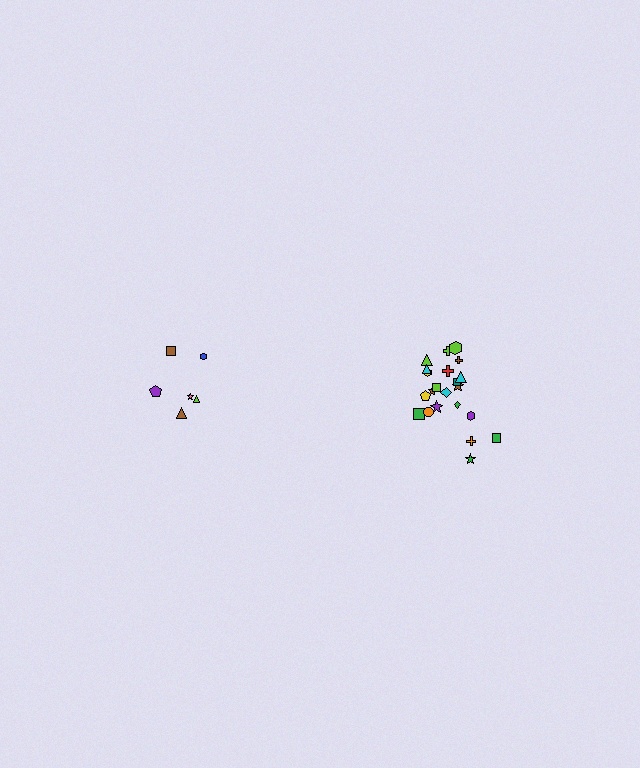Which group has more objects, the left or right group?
The right group.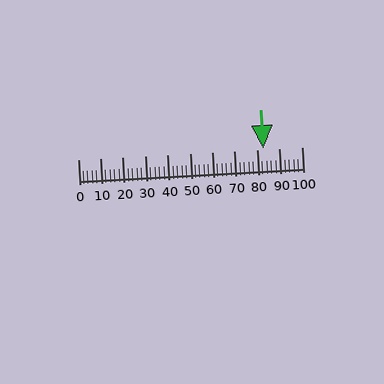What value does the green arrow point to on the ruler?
The green arrow points to approximately 83.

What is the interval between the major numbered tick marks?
The major tick marks are spaced 10 units apart.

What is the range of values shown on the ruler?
The ruler shows values from 0 to 100.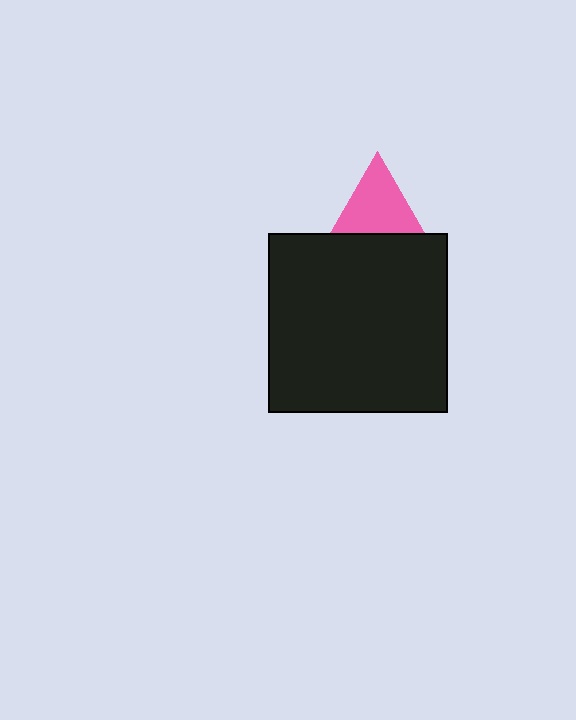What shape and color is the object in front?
The object in front is a black square.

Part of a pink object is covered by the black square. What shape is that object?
It is a triangle.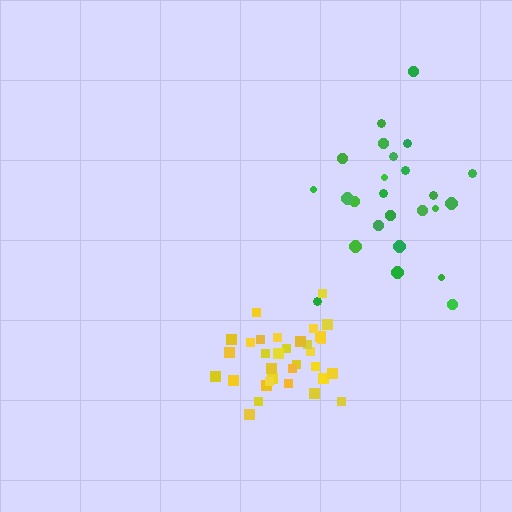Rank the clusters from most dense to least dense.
yellow, green.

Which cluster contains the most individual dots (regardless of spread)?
Yellow (34).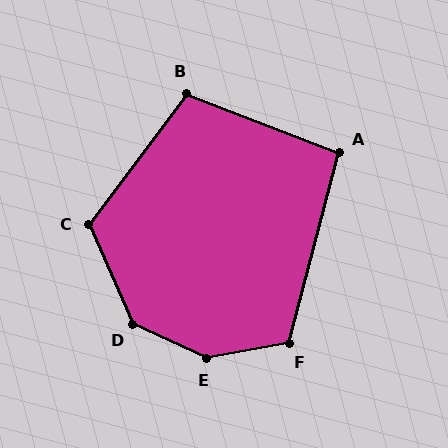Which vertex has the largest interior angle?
E, at approximately 144 degrees.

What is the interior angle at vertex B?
Approximately 106 degrees (obtuse).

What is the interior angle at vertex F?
Approximately 115 degrees (obtuse).